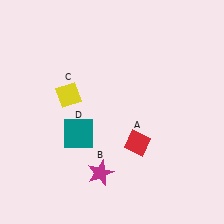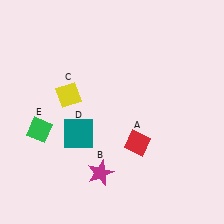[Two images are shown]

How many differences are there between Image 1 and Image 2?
There is 1 difference between the two images.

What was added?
A green diamond (E) was added in Image 2.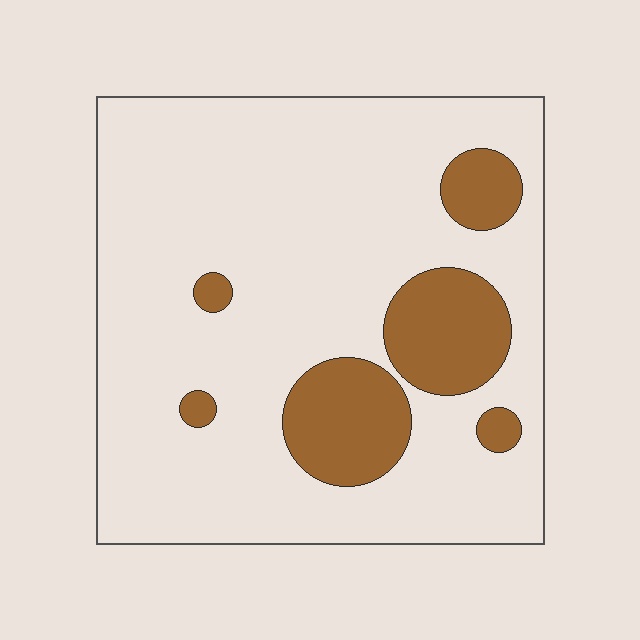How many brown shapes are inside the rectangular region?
6.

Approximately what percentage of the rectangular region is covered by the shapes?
Approximately 20%.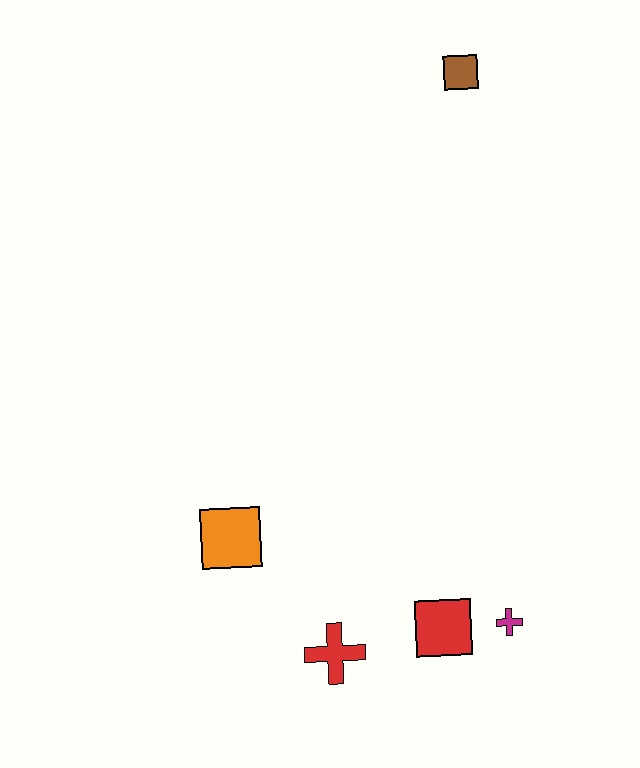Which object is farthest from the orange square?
The brown square is farthest from the orange square.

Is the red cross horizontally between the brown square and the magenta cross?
No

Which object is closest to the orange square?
The red cross is closest to the orange square.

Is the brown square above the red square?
Yes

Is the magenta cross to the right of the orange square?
Yes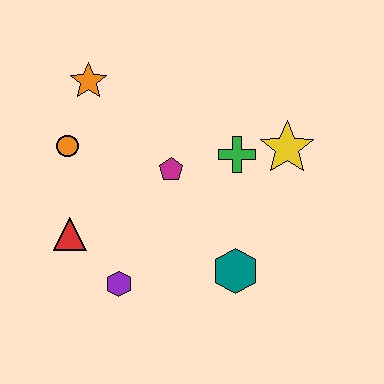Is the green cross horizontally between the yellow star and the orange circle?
Yes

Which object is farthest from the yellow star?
The red triangle is farthest from the yellow star.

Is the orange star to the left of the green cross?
Yes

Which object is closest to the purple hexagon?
The red triangle is closest to the purple hexagon.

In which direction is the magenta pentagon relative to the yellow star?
The magenta pentagon is to the left of the yellow star.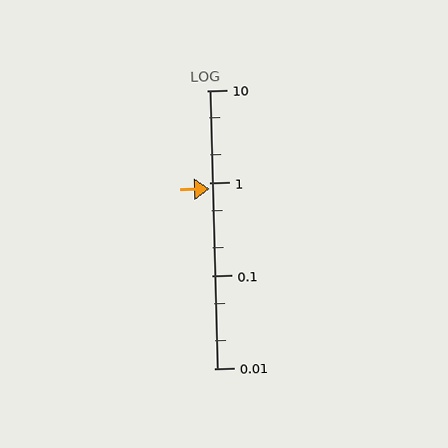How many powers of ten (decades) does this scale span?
The scale spans 3 decades, from 0.01 to 10.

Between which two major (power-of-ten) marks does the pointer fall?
The pointer is between 0.1 and 1.